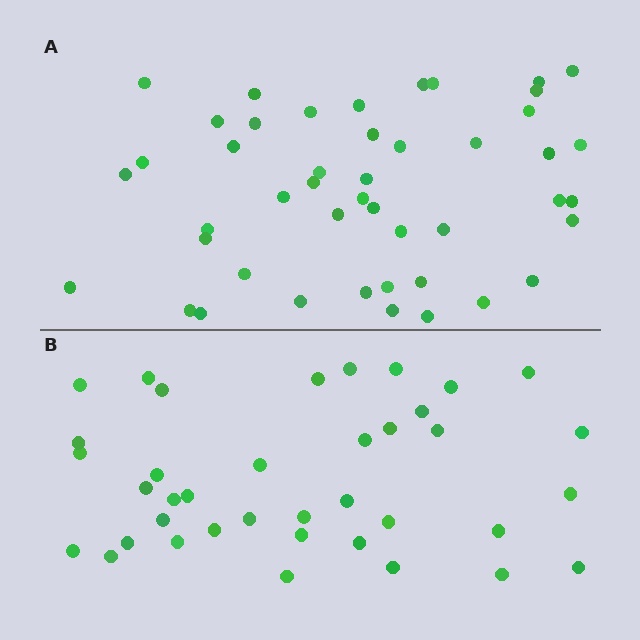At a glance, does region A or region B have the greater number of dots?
Region A (the top region) has more dots.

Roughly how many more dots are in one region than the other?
Region A has roughly 8 or so more dots than region B.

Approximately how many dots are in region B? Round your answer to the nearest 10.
About 40 dots. (The exact count is 38, which rounds to 40.)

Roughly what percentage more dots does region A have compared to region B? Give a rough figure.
About 20% more.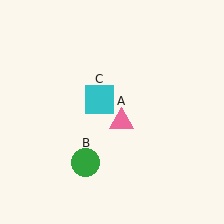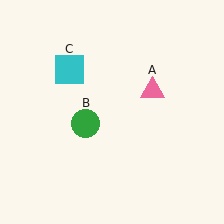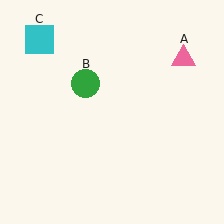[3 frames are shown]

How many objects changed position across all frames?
3 objects changed position: pink triangle (object A), green circle (object B), cyan square (object C).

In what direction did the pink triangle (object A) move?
The pink triangle (object A) moved up and to the right.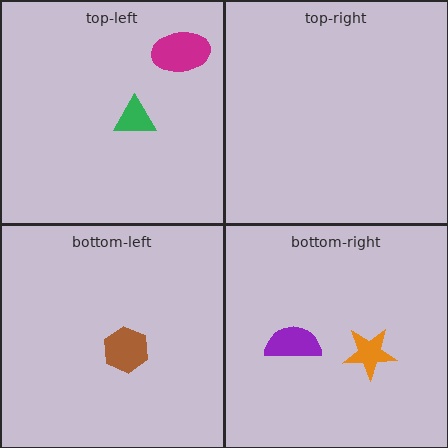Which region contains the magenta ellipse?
The top-left region.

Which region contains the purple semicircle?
The bottom-right region.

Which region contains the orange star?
The bottom-right region.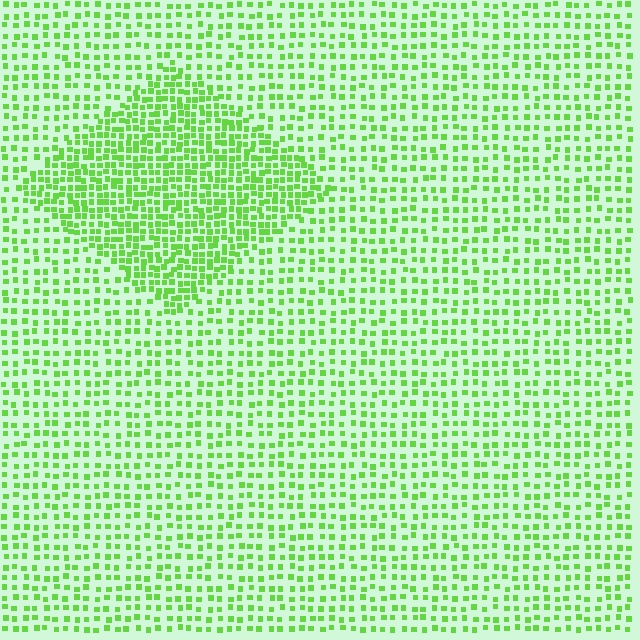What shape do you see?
I see a diamond.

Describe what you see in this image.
The image contains small lime elements arranged at two different densities. A diamond-shaped region is visible where the elements are more densely packed than the surrounding area.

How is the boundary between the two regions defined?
The boundary is defined by a change in element density (approximately 1.9x ratio). All elements are the same color, size, and shape.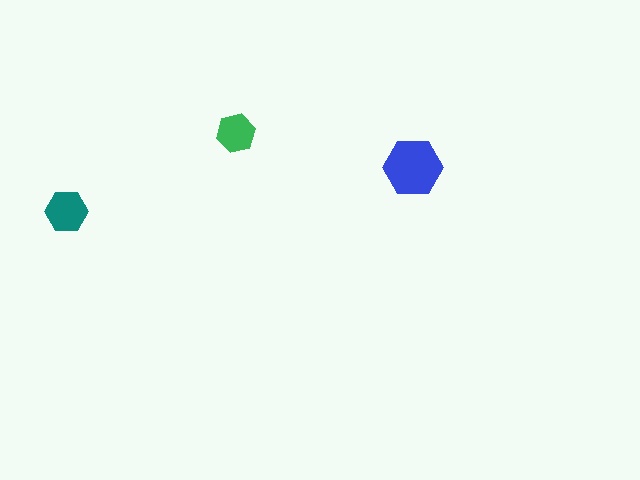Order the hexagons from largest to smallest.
the blue one, the teal one, the green one.